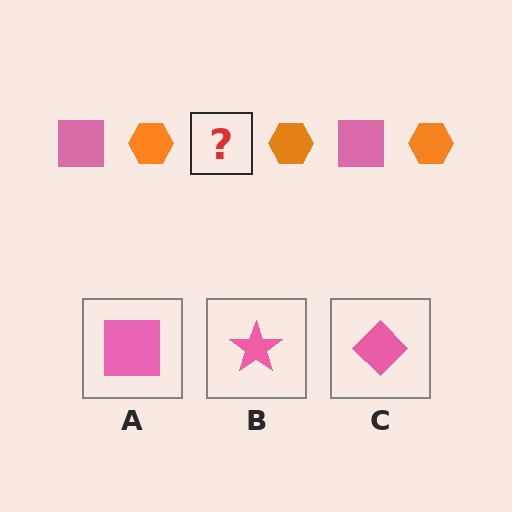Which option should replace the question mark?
Option A.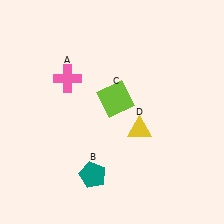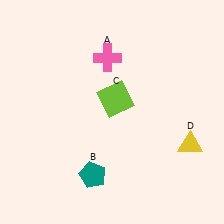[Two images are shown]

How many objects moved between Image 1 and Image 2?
2 objects moved between the two images.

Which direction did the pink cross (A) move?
The pink cross (A) moved right.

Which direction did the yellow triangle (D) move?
The yellow triangle (D) moved right.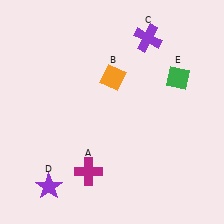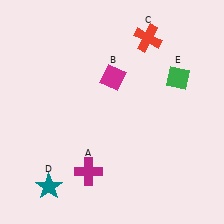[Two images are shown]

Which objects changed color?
B changed from orange to magenta. C changed from purple to red. D changed from purple to teal.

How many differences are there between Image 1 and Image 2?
There are 3 differences between the two images.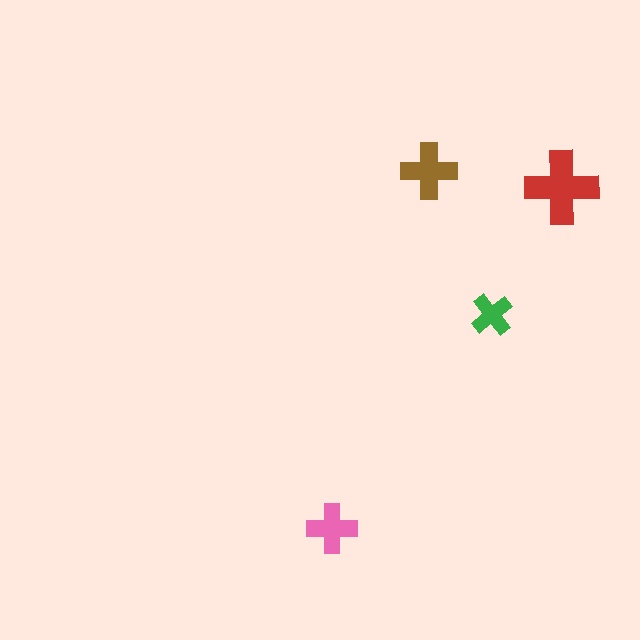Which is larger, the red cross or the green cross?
The red one.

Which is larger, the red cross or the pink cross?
The red one.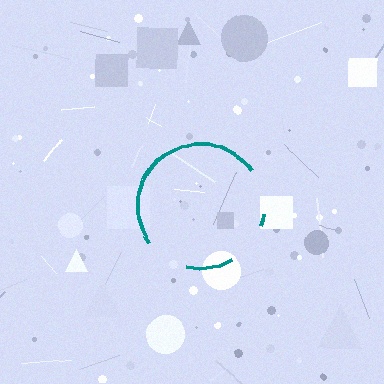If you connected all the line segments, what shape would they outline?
They would outline a circle.